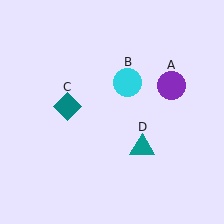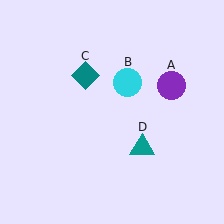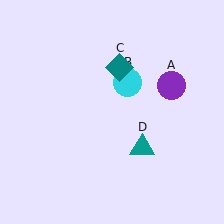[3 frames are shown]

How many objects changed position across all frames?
1 object changed position: teal diamond (object C).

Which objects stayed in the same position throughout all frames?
Purple circle (object A) and cyan circle (object B) and teal triangle (object D) remained stationary.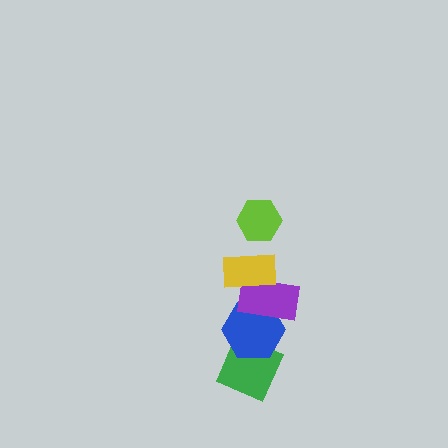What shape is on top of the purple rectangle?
The yellow rectangle is on top of the purple rectangle.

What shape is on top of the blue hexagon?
The purple rectangle is on top of the blue hexagon.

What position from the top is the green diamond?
The green diamond is 5th from the top.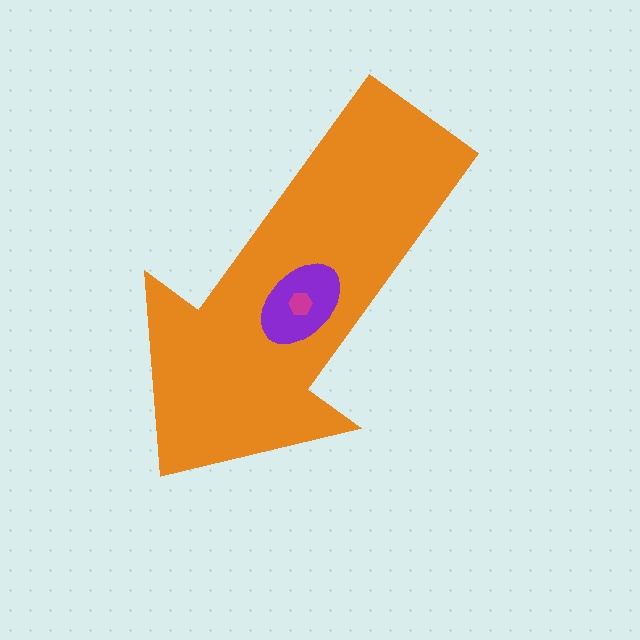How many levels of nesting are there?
3.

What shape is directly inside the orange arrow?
The purple ellipse.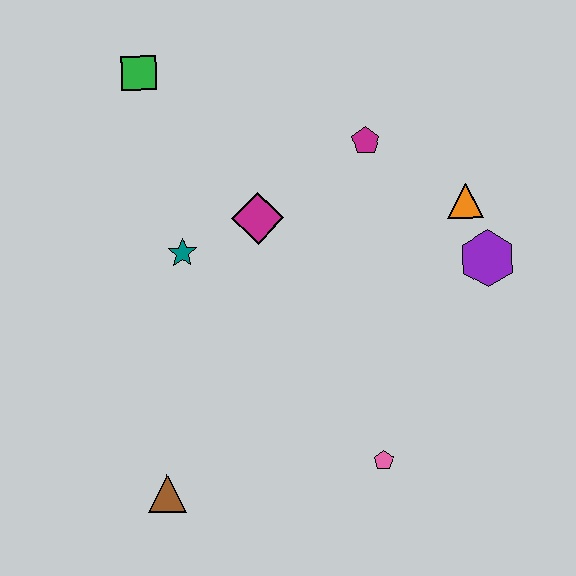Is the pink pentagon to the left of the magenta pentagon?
No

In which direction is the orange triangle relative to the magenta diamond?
The orange triangle is to the right of the magenta diamond.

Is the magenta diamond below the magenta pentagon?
Yes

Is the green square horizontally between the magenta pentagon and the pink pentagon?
No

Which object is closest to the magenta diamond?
The teal star is closest to the magenta diamond.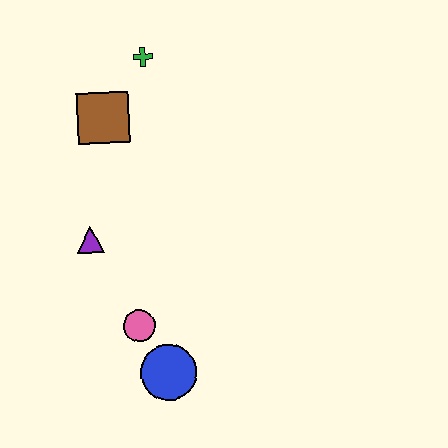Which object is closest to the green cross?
The brown square is closest to the green cross.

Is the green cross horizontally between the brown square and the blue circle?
Yes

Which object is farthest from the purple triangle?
The green cross is farthest from the purple triangle.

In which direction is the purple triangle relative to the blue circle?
The purple triangle is above the blue circle.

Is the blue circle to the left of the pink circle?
No